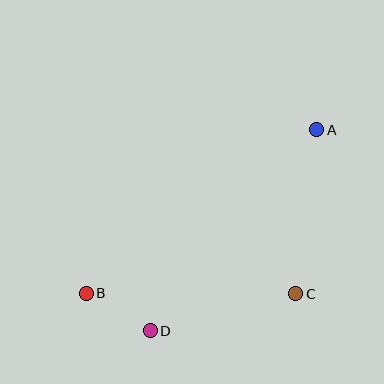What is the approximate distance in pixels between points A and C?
The distance between A and C is approximately 165 pixels.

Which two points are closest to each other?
Points B and D are closest to each other.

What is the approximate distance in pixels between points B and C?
The distance between B and C is approximately 209 pixels.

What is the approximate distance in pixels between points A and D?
The distance between A and D is approximately 261 pixels.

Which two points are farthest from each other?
Points A and B are farthest from each other.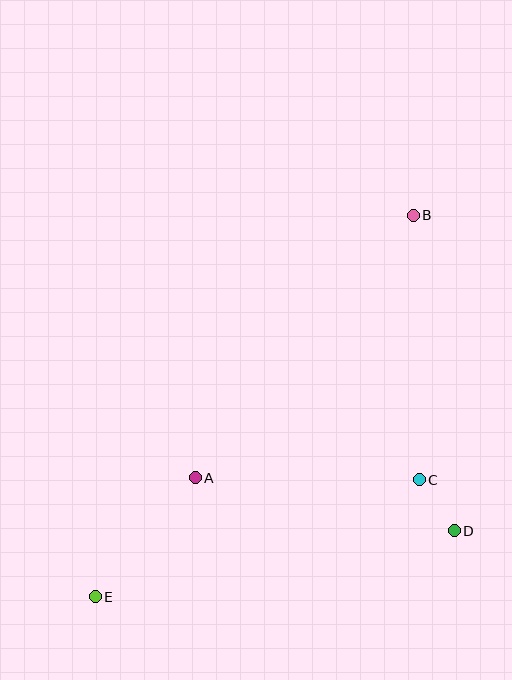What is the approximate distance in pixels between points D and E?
The distance between D and E is approximately 365 pixels.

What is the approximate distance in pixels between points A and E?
The distance between A and E is approximately 155 pixels.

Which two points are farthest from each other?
Points B and E are farthest from each other.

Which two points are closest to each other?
Points C and D are closest to each other.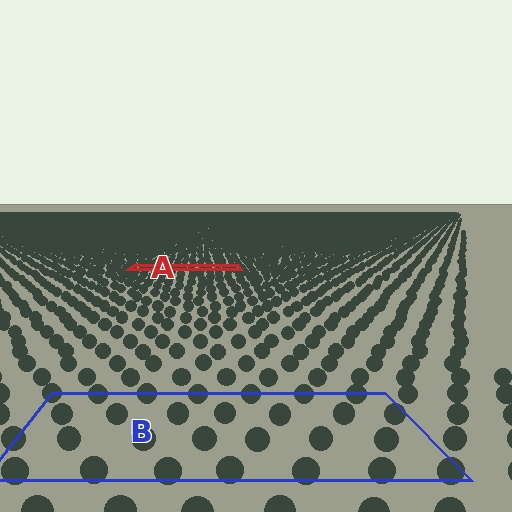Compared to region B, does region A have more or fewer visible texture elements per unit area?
Region A has more texture elements per unit area — they are packed more densely because it is farther away.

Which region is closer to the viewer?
Region B is closer. The texture elements there are larger and more spread out.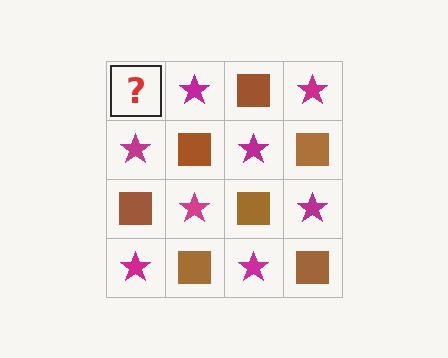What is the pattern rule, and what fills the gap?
The rule is that it alternates brown square and magenta star in a checkerboard pattern. The gap should be filled with a brown square.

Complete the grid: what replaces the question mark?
The question mark should be replaced with a brown square.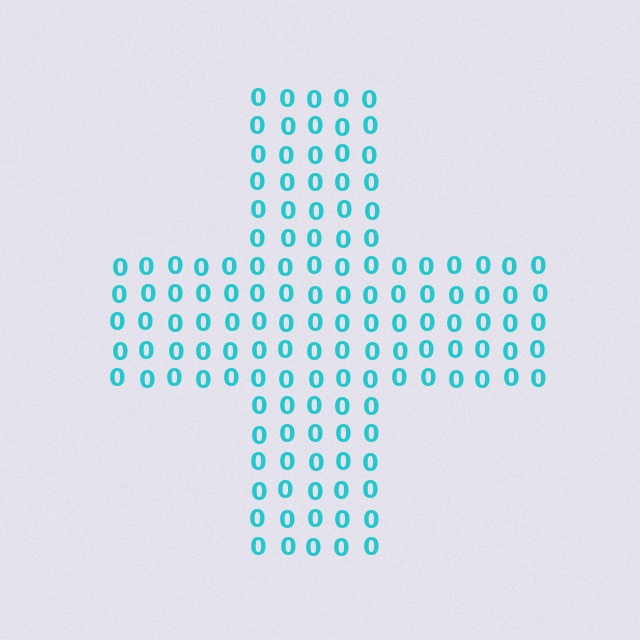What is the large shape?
The large shape is a cross.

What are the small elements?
The small elements are digit 0's.